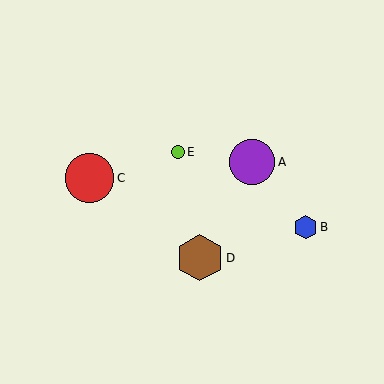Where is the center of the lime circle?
The center of the lime circle is at (178, 152).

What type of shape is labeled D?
Shape D is a brown hexagon.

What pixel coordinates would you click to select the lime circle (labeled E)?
Click at (178, 152) to select the lime circle E.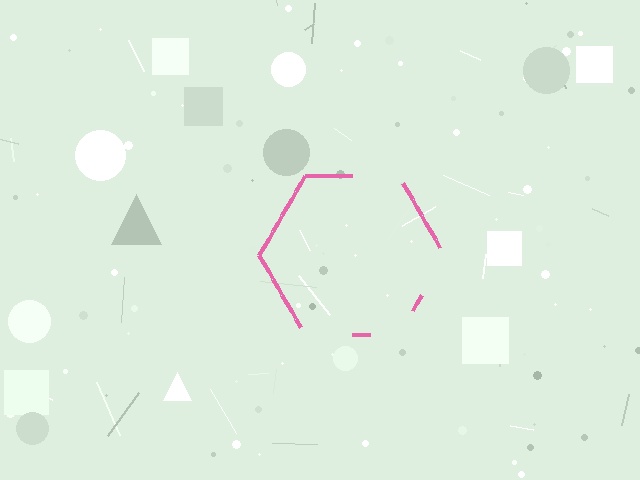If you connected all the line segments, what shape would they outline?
They would outline a hexagon.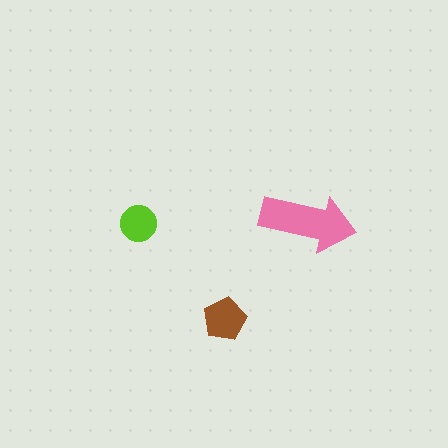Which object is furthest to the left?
The lime circle is leftmost.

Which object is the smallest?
The lime circle.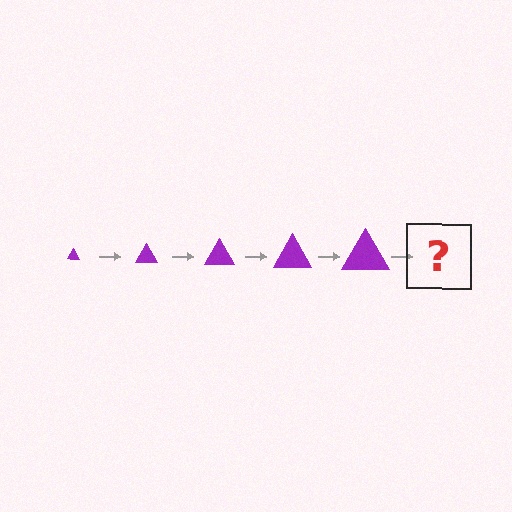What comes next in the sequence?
The next element should be a purple triangle, larger than the previous one.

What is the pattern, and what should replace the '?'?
The pattern is that the triangle gets progressively larger each step. The '?' should be a purple triangle, larger than the previous one.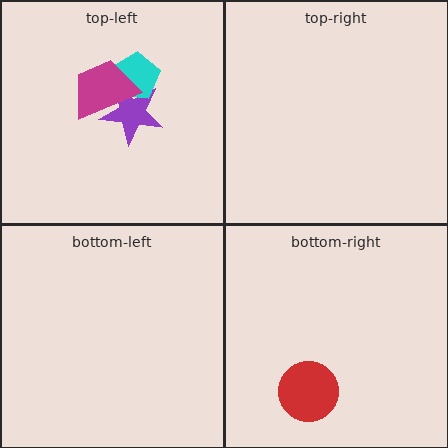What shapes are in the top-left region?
The purple star, the cyan pentagon, the magenta trapezoid.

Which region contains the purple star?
The top-left region.